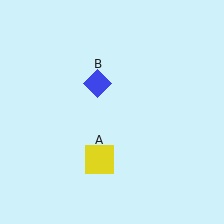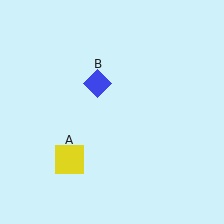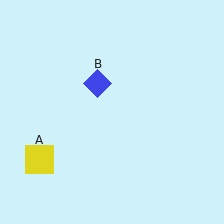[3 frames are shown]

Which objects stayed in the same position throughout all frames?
Blue diamond (object B) remained stationary.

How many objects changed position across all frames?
1 object changed position: yellow square (object A).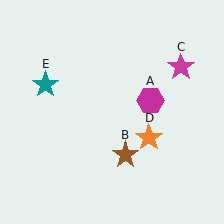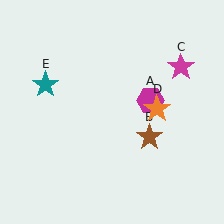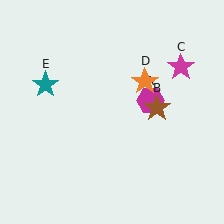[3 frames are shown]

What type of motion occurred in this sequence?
The brown star (object B), orange star (object D) rotated counterclockwise around the center of the scene.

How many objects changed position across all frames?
2 objects changed position: brown star (object B), orange star (object D).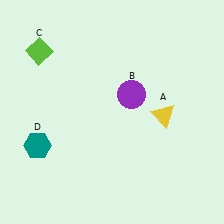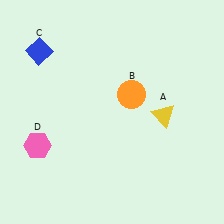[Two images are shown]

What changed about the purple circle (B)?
In Image 1, B is purple. In Image 2, it changed to orange.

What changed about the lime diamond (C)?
In Image 1, C is lime. In Image 2, it changed to blue.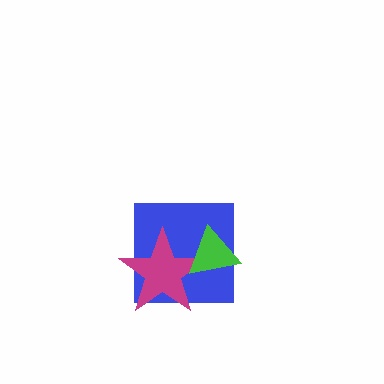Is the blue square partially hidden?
Yes, it is partially covered by another shape.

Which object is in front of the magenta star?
The green triangle is in front of the magenta star.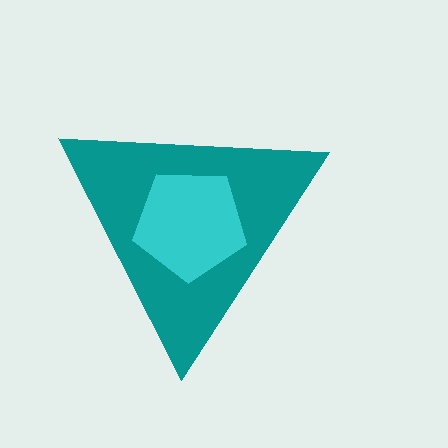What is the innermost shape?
The cyan pentagon.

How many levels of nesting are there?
2.